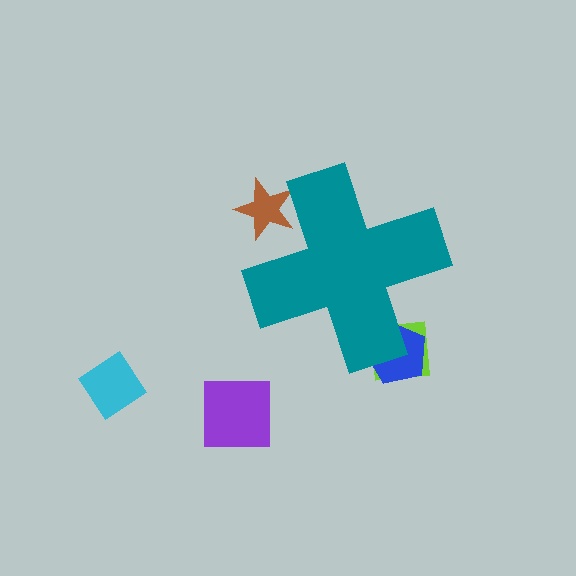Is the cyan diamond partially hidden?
No, the cyan diamond is fully visible.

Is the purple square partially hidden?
No, the purple square is fully visible.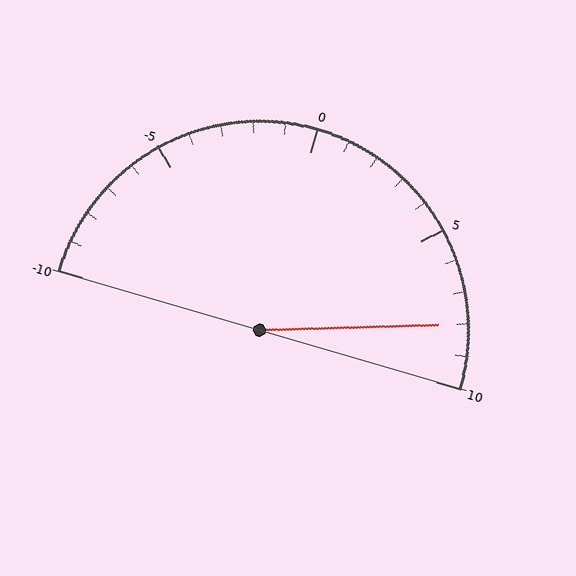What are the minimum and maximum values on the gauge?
The gauge ranges from -10 to 10.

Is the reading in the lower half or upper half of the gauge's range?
The reading is in the upper half of the range (-10 to 10).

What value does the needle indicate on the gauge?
The needle indicates approximately 8.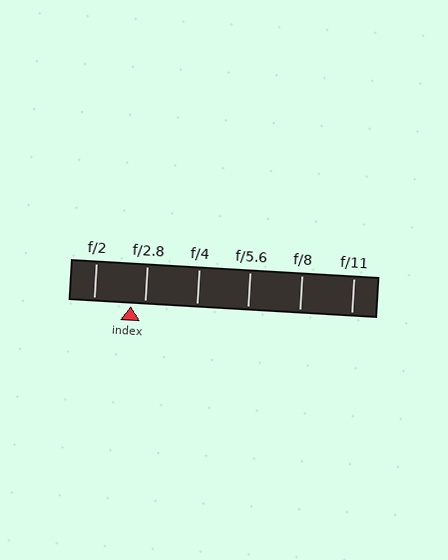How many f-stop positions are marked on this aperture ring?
There are 6 f-stop positions marked.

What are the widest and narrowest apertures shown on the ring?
The widest aperture shown is f/2 and the narrowest is f/11.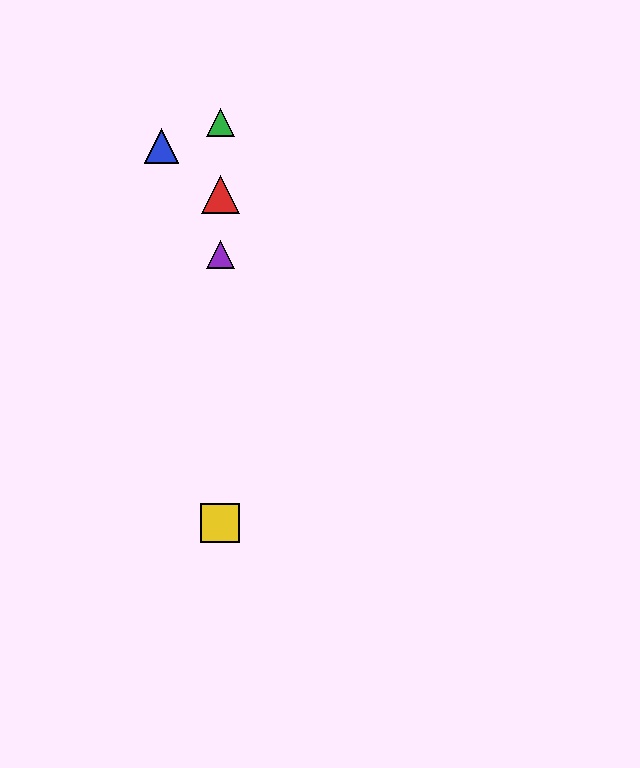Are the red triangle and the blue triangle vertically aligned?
No, the red triangle is at x≈220 and the blue triangle is at x≈161.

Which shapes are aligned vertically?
The red triangle, the green triangle, the yellow square, the purple triangle are aligned vertically.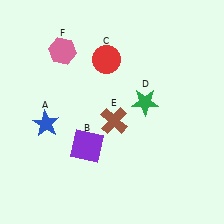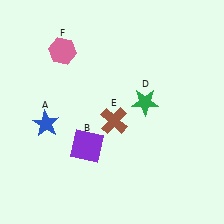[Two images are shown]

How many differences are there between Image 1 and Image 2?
There is 1 difference between the two images.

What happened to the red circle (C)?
The red circle (C) was removed in Image 2. It was in the top-left area of Image 1.